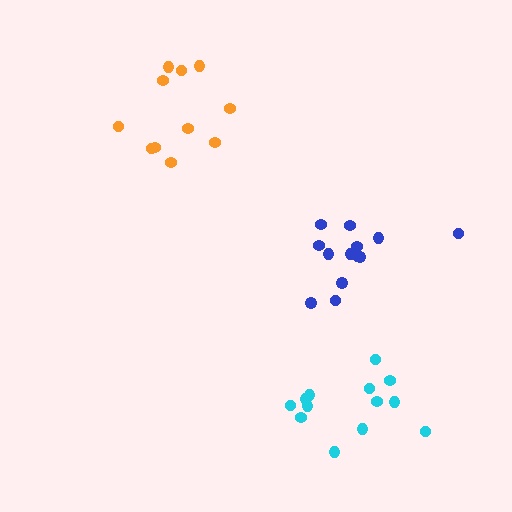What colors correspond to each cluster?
The clusters are colored: cyan, blue, orange.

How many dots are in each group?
Group 1: 13 dots, Group 2: 13 dots, Group 3: 11 dots (37 total).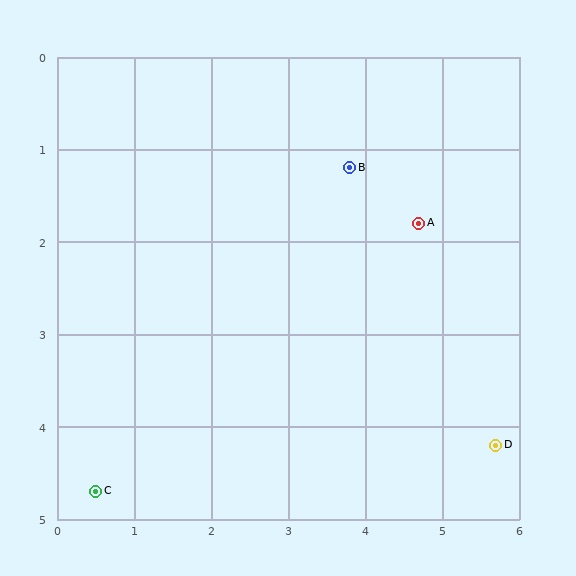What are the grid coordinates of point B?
Point B is at approximately (3.8, 1.2).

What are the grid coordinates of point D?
Point D is at approximately (5.7, 4.2).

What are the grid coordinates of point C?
Point C is at approximately (0.5, 4.7).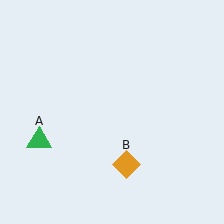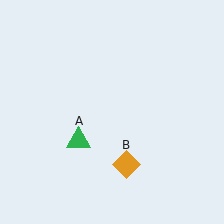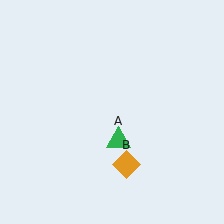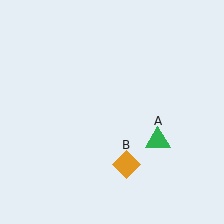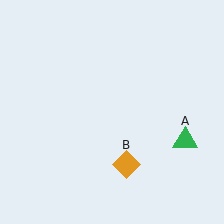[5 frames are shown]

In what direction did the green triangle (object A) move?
The green triangle (object A) moved right.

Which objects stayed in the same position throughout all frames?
Orange diamond (object B) remained stationary.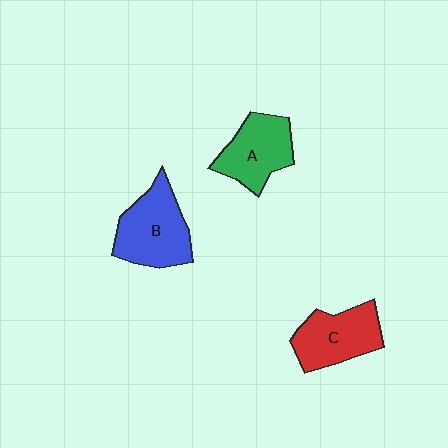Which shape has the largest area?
Shape B (blue).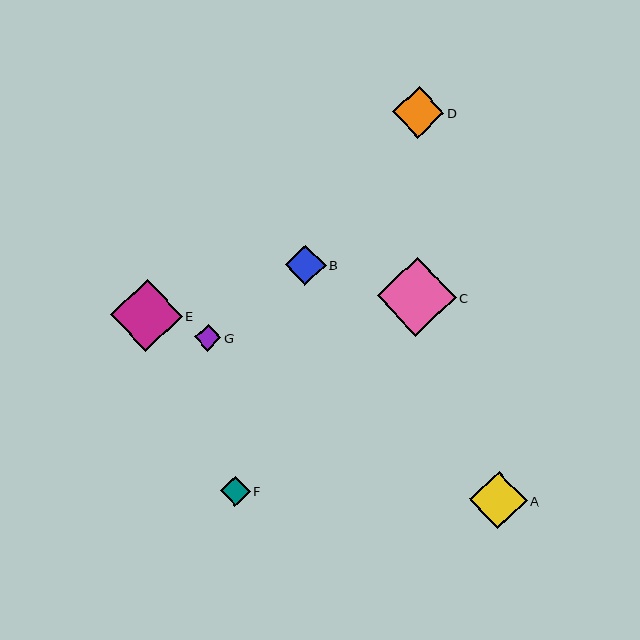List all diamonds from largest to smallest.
From largest to smallest: C, E, A, D, B, F, G.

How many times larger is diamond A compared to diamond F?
Diamond A is approximately 1.9 times the size of diamond F.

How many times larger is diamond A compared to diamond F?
Diamond A is approximately 1.9 times the size of diamond F.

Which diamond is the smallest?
Diamond G is the smallest with a size of approximately 27 pixels.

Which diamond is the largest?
Diamond C is the largest with a size of approximately 79 pixels.